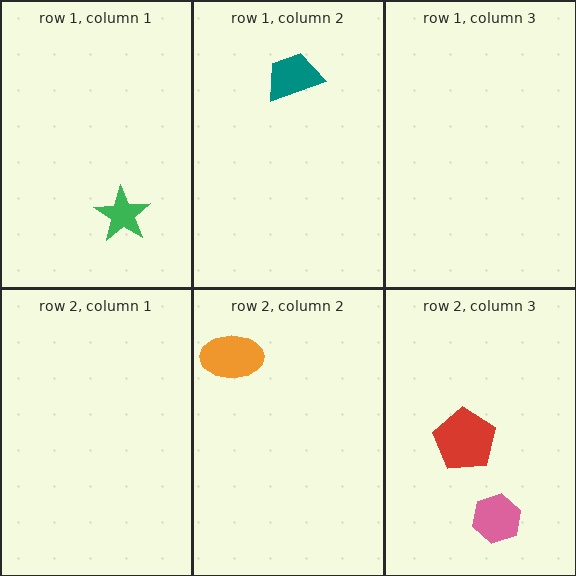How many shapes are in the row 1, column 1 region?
1.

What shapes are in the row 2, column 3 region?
The red pentagon, the pink hexagon.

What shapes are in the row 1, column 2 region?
The teal trapezoid.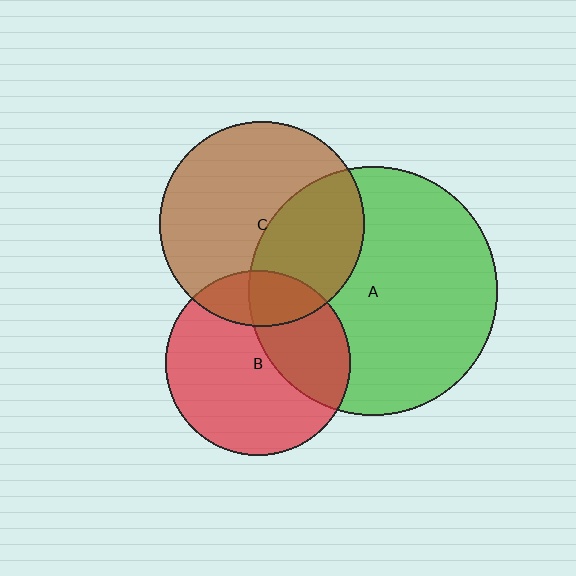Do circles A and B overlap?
Yes.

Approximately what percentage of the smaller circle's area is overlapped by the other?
Approximately 35%.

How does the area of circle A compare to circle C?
Approximately 1.5 times.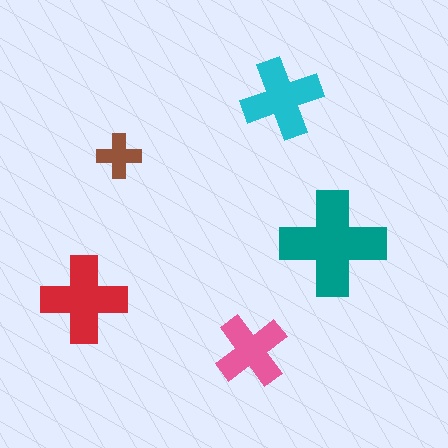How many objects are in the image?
There are 5 objects in the image.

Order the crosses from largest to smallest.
the teal one, the red one, the cyan one, the pink one, the brown one.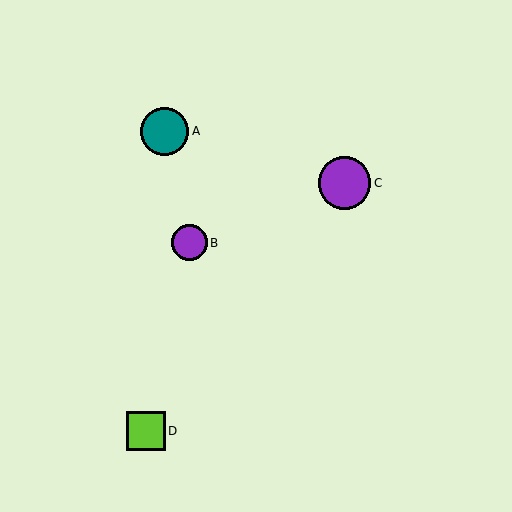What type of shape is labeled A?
Shape A is a teal circle.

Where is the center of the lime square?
The center of the lime square is at (146, 431).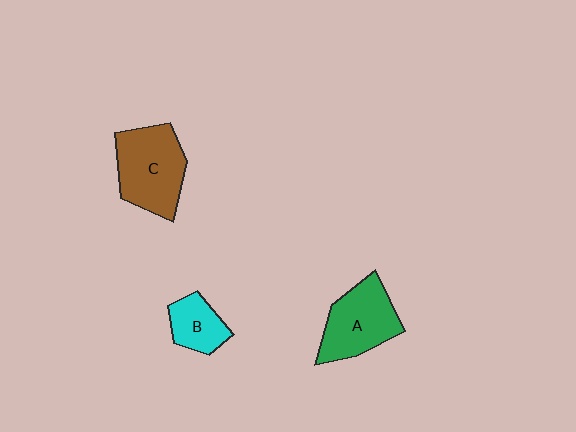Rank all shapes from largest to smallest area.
From largest to smallest: C (brown), A (green), B (cyan).